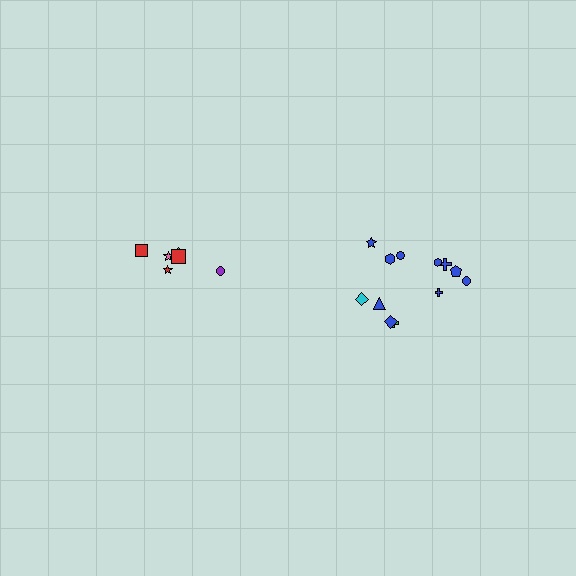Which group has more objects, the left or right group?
The right group.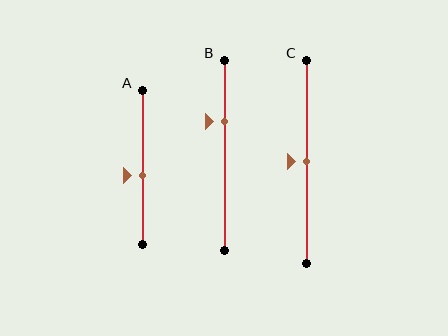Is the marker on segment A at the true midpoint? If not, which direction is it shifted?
No, the marker on segment A is shifted downward by about 5% of the segment length.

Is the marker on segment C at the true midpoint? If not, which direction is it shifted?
Yes, the marker on segment C is at the true midpoint.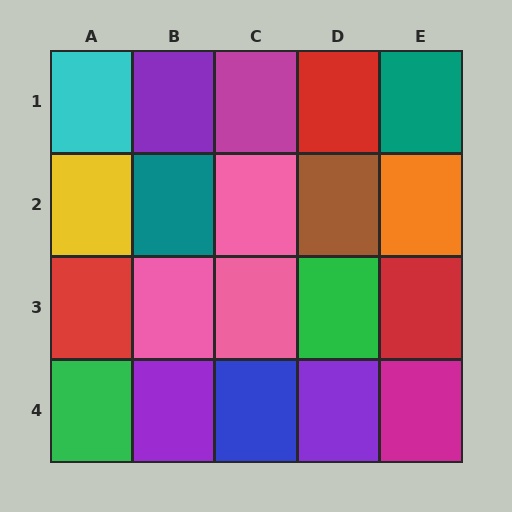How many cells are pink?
3 cells are pink.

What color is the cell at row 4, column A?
Green.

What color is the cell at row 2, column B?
Teal.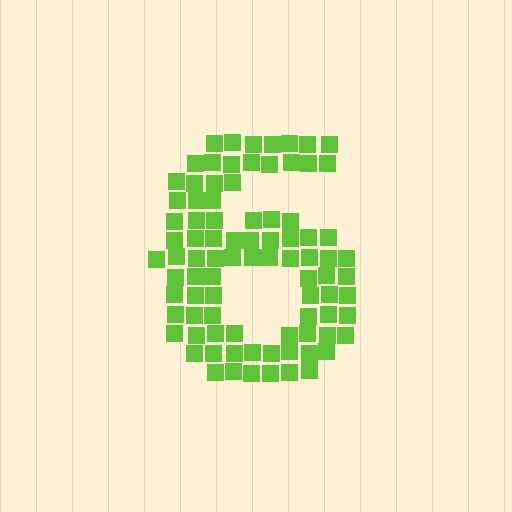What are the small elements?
The small elements are squares.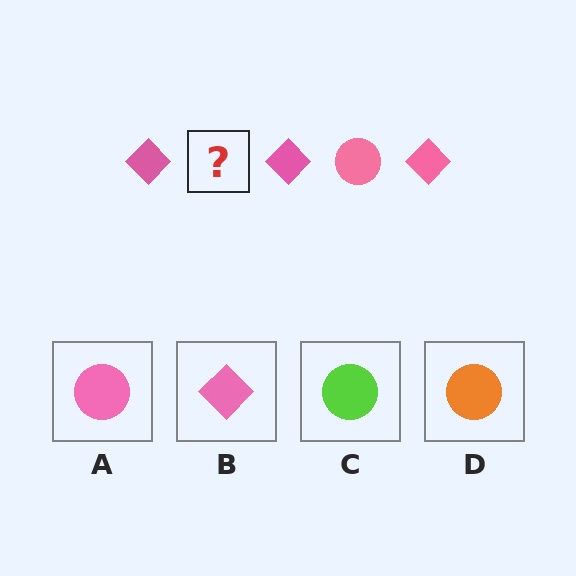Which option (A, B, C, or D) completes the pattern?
A.